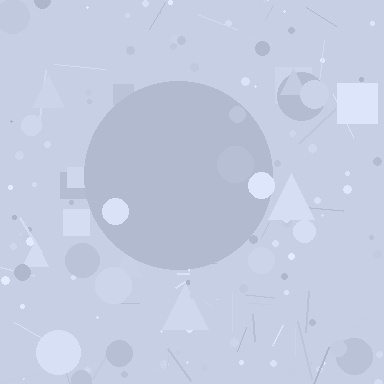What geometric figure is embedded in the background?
A circle is embedded in the background.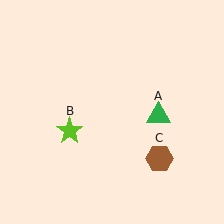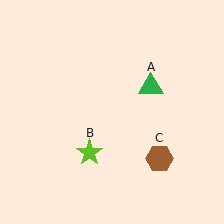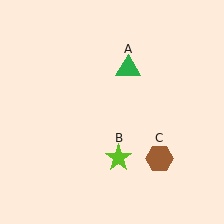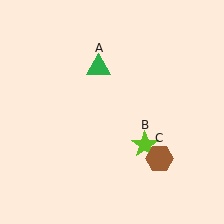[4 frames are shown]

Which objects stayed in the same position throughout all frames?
Brown hexagon (object C) remained stationary.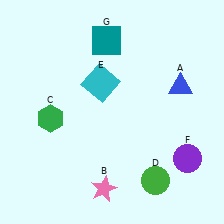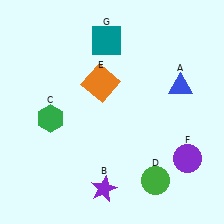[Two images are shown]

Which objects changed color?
B changed from pink to purple. E changed from cyan to orange.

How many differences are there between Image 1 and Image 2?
There are 2 differences between the two images.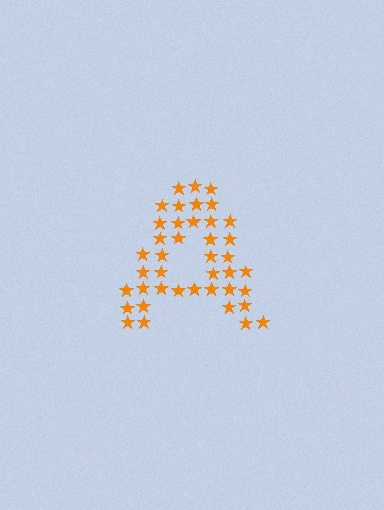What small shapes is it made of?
It is made of small stars.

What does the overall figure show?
The overall figure shows the letter A.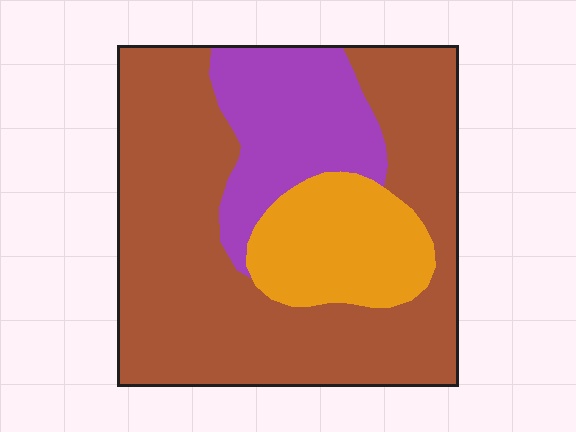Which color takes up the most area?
Brown, at roughly 65%.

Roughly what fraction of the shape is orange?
Orange takes up about one sixth (1/6) of the shape.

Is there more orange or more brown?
Brown.